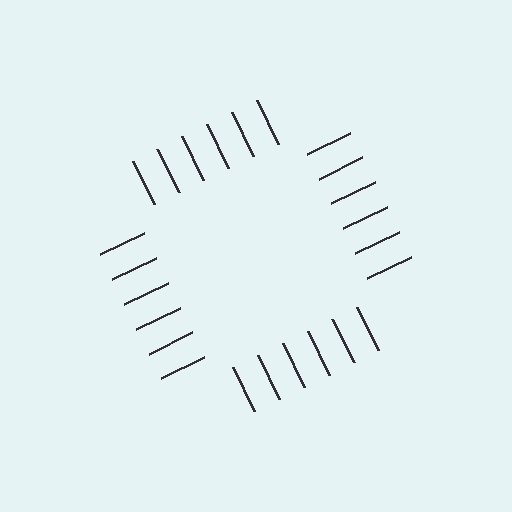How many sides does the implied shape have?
4 sides — the line-ends trace a square.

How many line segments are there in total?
24 — 6 along each of the 4 edges.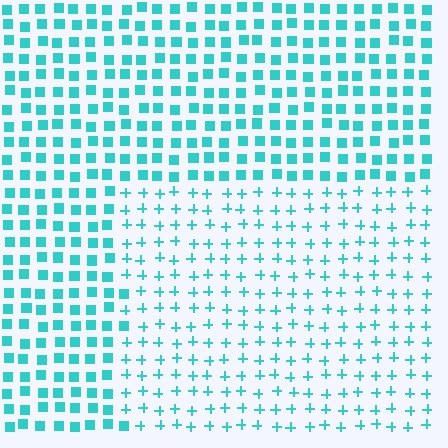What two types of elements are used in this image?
The image uses plus signs inside the rectangle region and squares outside it.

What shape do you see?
I see a rectangle.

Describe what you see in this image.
The image is filled with small cyan elements arranged in a uniform grid. A rectangle-shaped region contains plus signs, while the surrounding area contains squares. The boundary is defined purely by the change in element shape.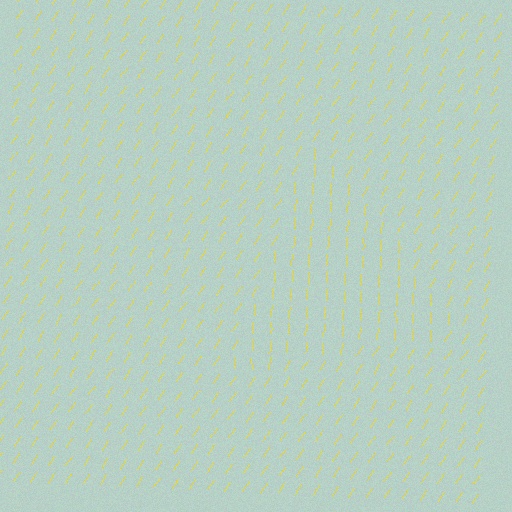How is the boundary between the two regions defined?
The boundary is defined purely by a change in line orientation (approximately 31 degrees difference). All lines are the same color and thickness.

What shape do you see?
I see a triangle.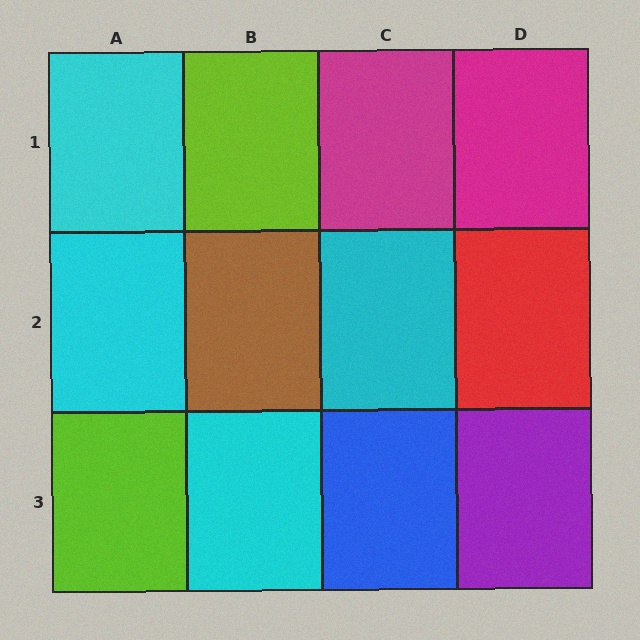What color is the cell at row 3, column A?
Lime.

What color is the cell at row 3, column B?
Cyan.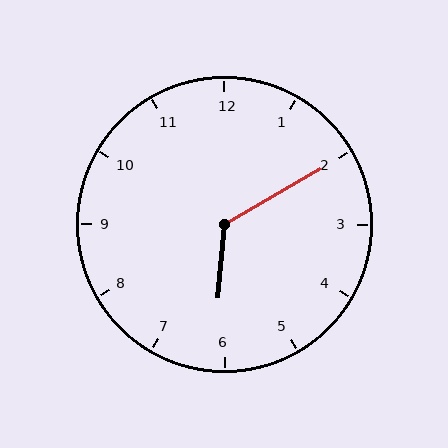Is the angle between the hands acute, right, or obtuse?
It is obtuse.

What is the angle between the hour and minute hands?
Approximately 125 degrees.